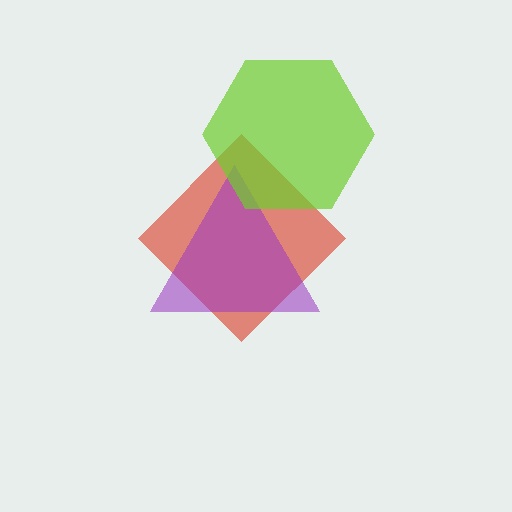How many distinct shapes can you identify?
There are 3 distinct shapes: a red diamond, a purple triangle, a lime hexagon.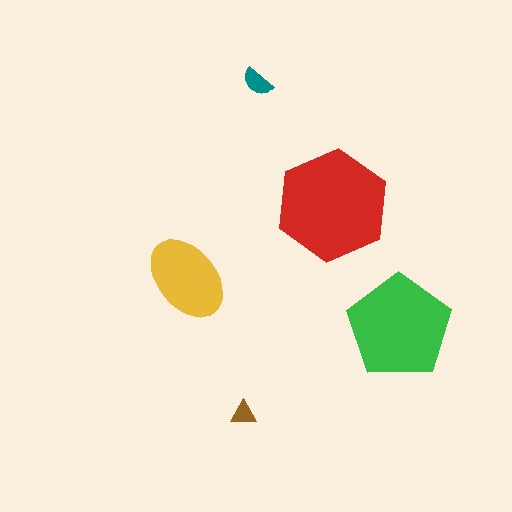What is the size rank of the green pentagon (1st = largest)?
2nd.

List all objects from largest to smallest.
The red hexagon, the green pentagon, the yellow ellipse, the teal semicircle, the brown triangle.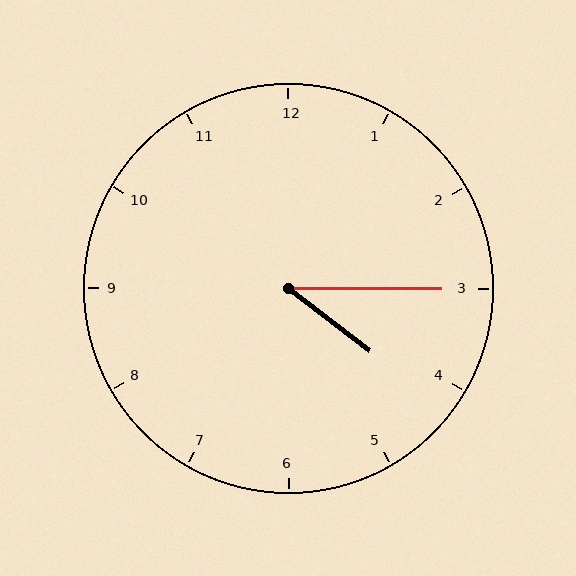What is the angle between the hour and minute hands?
Approximately 38 degrees.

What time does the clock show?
4:15.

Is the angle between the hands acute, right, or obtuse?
It is acute.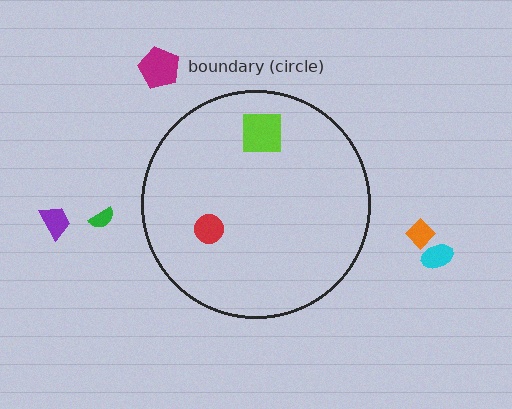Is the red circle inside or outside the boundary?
Inside.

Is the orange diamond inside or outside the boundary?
Outside.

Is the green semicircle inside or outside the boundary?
Outside.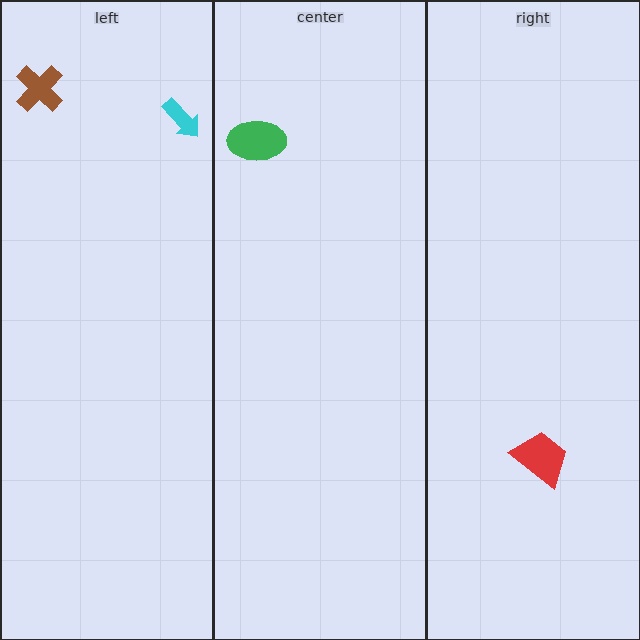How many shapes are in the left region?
2.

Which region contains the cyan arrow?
The left region.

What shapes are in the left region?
The brown cross, the cyan arrow.